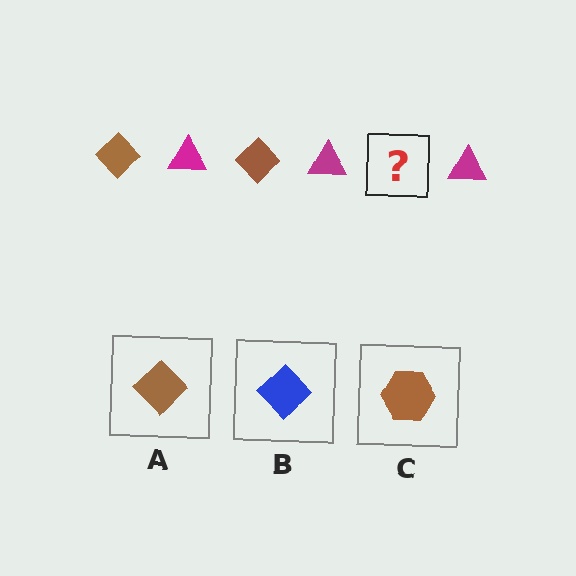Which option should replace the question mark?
Option A.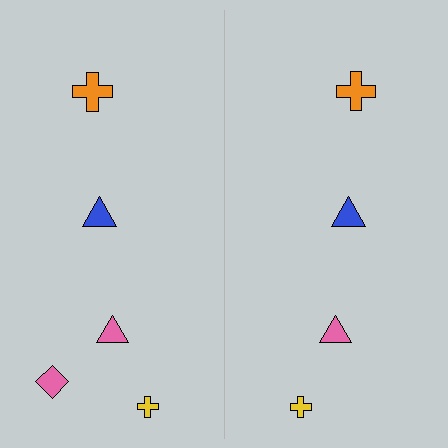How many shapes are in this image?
There are 9 shapes in this image.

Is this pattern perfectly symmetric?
No, the pattern is not perfectly symmetric. A pink diamond is missing from the right side.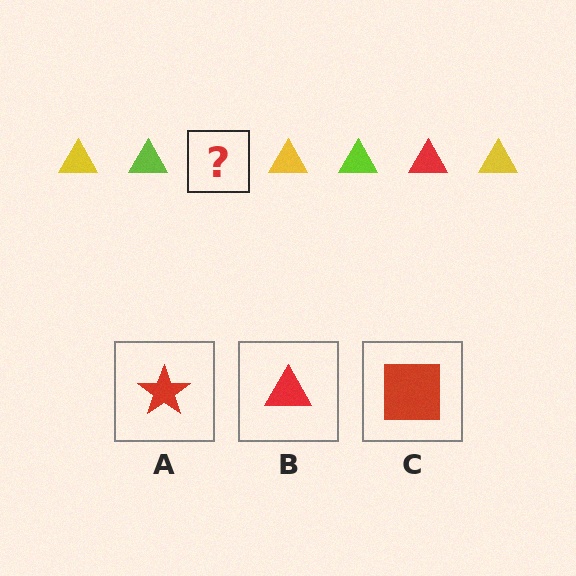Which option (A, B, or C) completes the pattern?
B.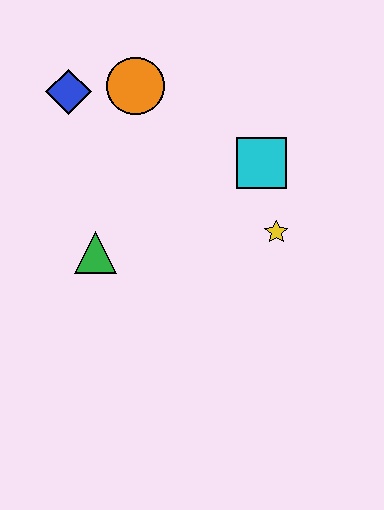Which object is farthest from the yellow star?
The blue diamond is farthest from the yellow star.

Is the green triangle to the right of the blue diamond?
Yes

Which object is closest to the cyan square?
The yellow star is closest to the cyan square.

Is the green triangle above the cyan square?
No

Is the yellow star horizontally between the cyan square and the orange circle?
No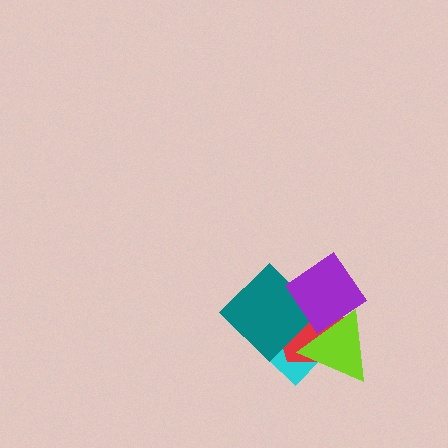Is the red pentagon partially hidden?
Yes, it is partially covered by another shape.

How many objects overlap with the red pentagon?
4 objects overlap with the red pentagon.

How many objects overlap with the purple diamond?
3 objects overlap with the purple diamond.